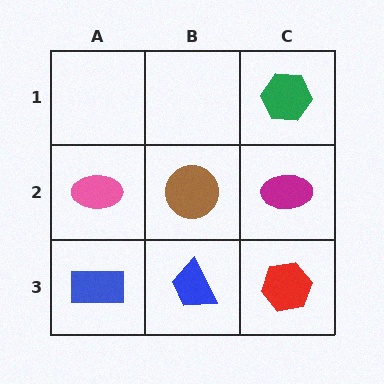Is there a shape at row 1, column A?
No, that cell is empty.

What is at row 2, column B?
A brown circle.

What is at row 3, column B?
A blue trapezoid.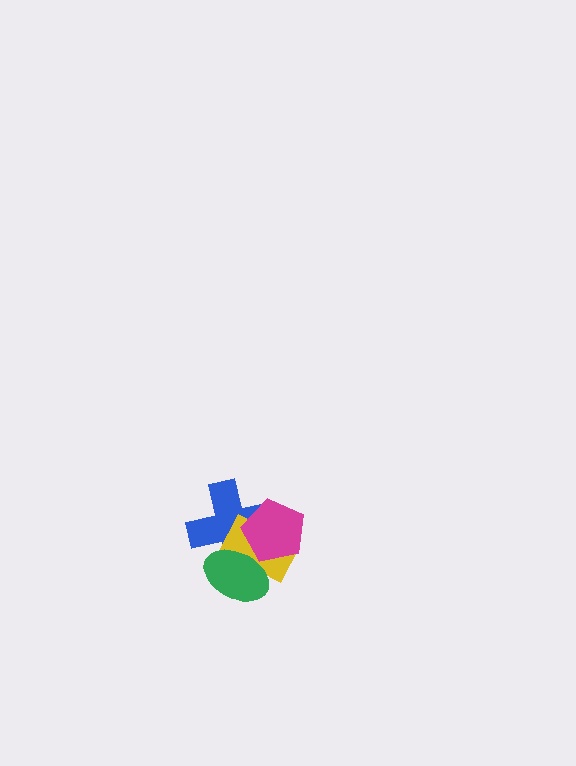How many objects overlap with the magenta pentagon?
3 objects overlap with the magenta pentagon.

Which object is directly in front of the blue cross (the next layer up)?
The yellow rectangle is directly in front of the blue cross.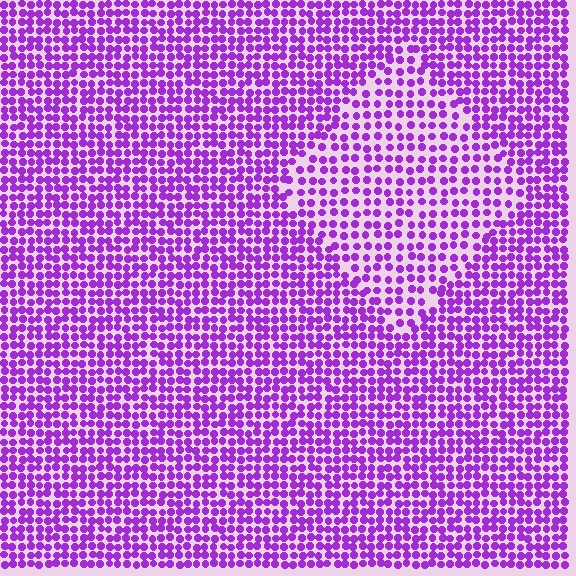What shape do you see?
I see a diamond.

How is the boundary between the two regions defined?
The boundary is defined by a change in element density (approximately 1.6x ratio). All elements are the same color, size, and shape.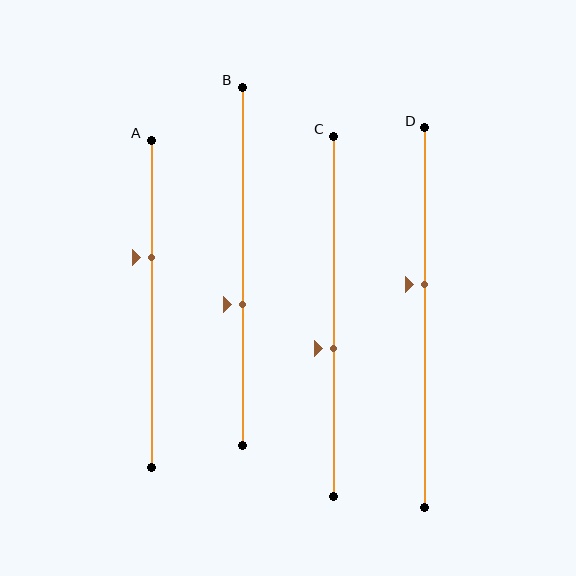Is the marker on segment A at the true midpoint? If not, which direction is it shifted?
No, the marker on segment A is shifted upward by about 14% of the segment length.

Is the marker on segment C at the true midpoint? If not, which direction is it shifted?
No, the marker on segment C is shifted downward by about 9% of the segment length.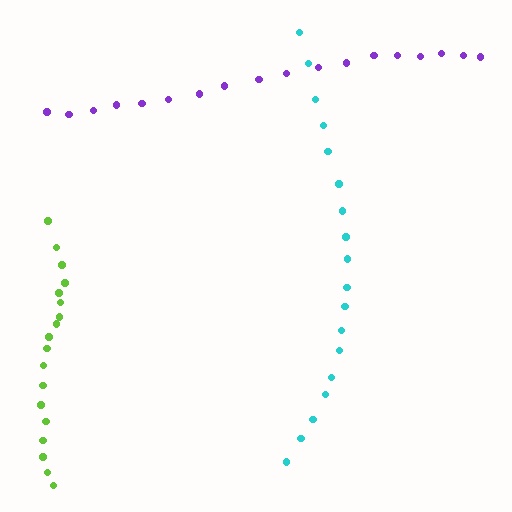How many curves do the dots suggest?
There are 3 distinct paths.